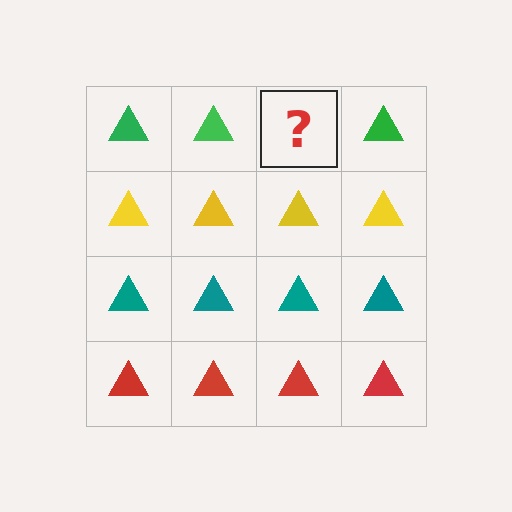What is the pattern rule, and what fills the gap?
The rule is that each row has a consistent color. The gap should be filled with a green triangle.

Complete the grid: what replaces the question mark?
The question mark should be replaced with a green triangle.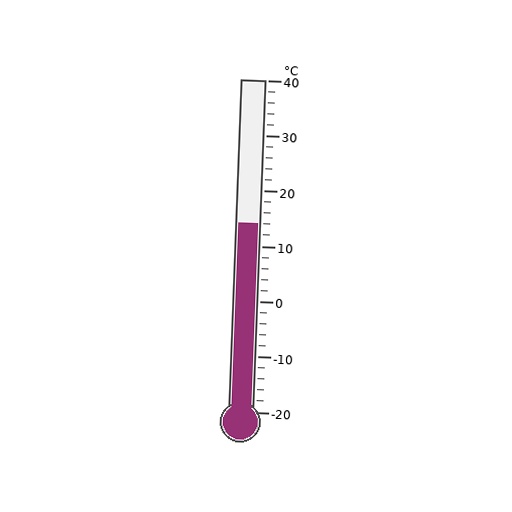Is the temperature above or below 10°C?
The temperature is above 10°C.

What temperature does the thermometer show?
The thermometer shows approximately 14°C.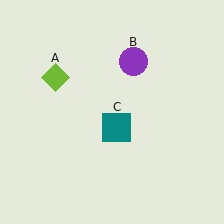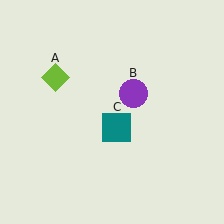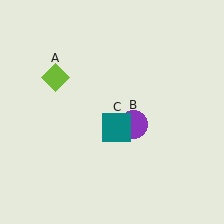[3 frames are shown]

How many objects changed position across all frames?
1 object changed position: purple circle (object B).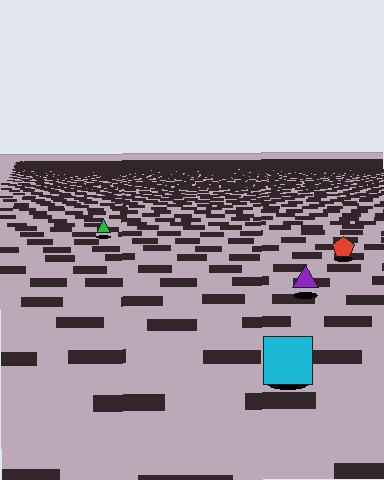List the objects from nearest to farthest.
From nearest to farthest: the cyan square, the purple triangle, the red pentagon, the green triangle.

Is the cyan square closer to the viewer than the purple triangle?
Yes. The cyan square is closer — you can tell from the texture gradient: the ground texture is coarser near it.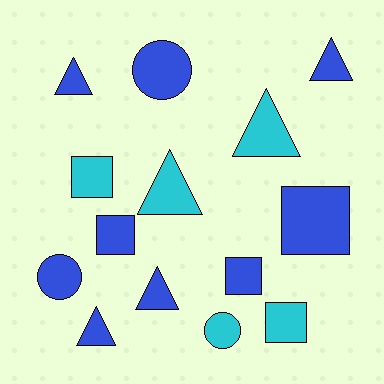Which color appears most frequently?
Blue, with 9 objects.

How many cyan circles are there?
There is 1 cyan circle.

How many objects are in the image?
There are 14 objects.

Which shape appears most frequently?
Triangle, with 6 objects.